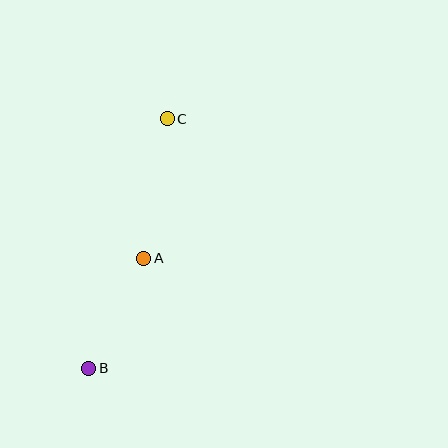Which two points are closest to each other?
Points A and B are closest to each other.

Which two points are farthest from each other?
Points B and C are farthest from each other.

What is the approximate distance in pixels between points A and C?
The distance between A and C is approximately 142 pixels.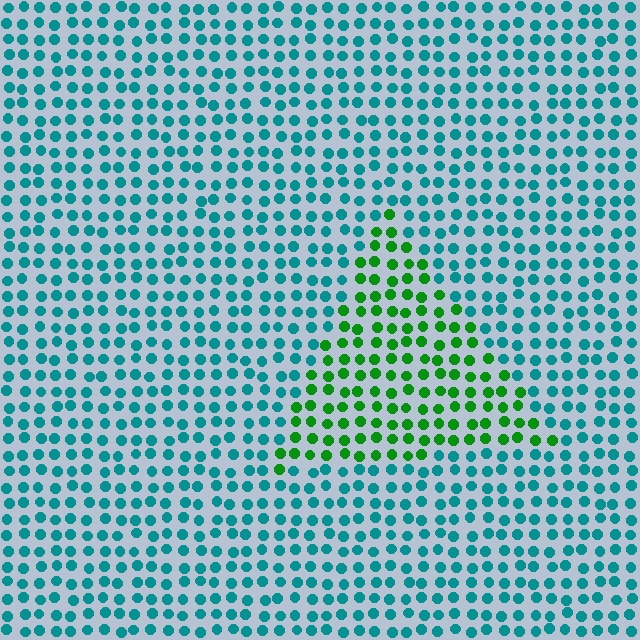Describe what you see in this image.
The image is filled with small teal elements in a uniform arrangement. A triangle-shaped region is visible where the elements are tinted to a slightly different hue, forming a subtle color boundary.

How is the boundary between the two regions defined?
The boundary is defined purely by a slight shift in hue (about 56 degrees). Spacing, size, and orientation are identical on both sides.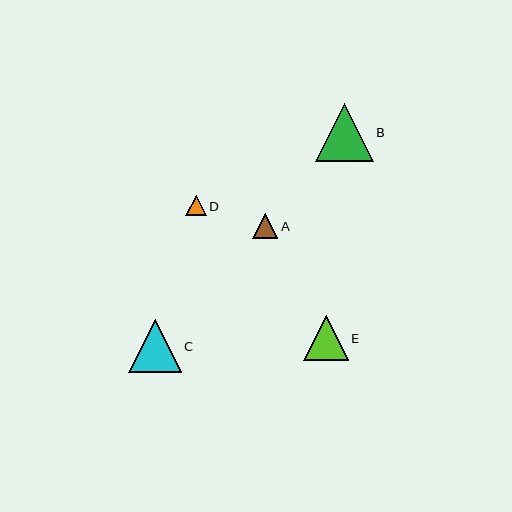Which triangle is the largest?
Triangle B is the largest with a size of approximately 58 pixels.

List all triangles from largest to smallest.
From largest to smallest: B, C, E, A, D.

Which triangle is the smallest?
Triangle D is the smallest with a size of approximately 20 pixels.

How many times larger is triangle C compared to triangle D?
Triangle C is approximately 2.6 times the size of triangle D.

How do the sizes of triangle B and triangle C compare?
Triangle B and triangle C are approximately the same size.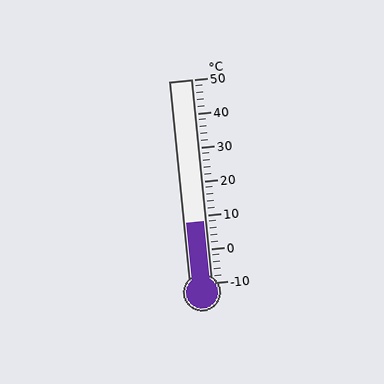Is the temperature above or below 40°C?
The temperature is below 40°C.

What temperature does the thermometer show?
The thermometer shows approximately 8°C.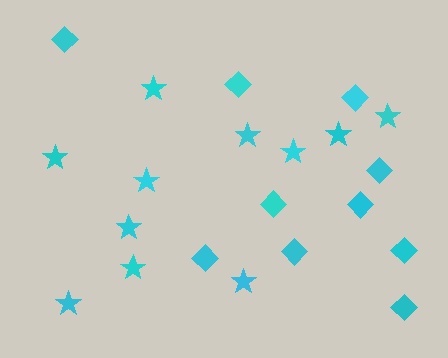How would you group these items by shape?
There are 2 groups: one group of stars (11) and one group of diamonds (10).